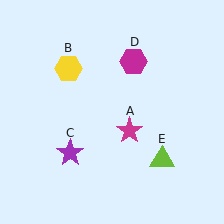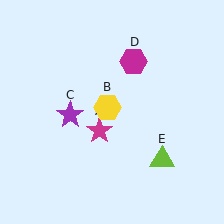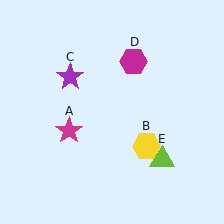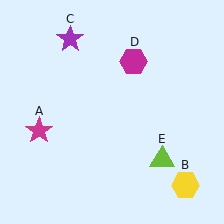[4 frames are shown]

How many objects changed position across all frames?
3 objects changed position: magenta star (object A), yellow hexagon (object B), purple star (object C).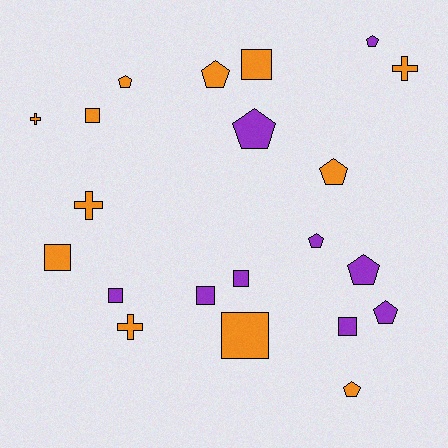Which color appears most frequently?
Orange, with 12 objects.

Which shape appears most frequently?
Pentagon, with 9 objects.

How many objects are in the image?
There are 21 objects.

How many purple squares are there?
There are 4 purple squares.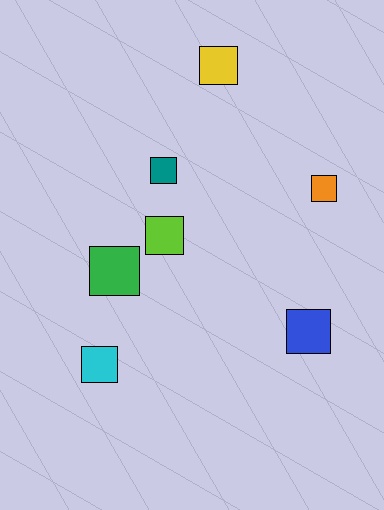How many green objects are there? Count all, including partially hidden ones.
There is 1 green object.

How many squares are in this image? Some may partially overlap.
There are 7 squares.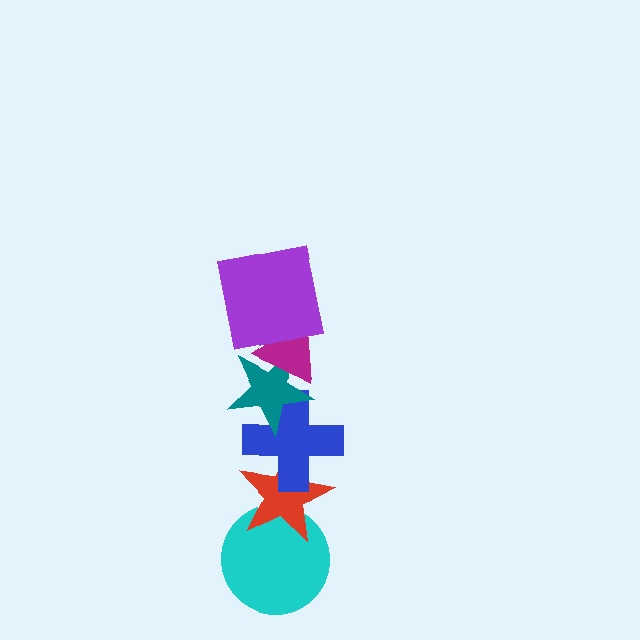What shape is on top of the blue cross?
The teal star is on top of the blue cross.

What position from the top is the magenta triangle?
The magenta triangle is 2nd from the top.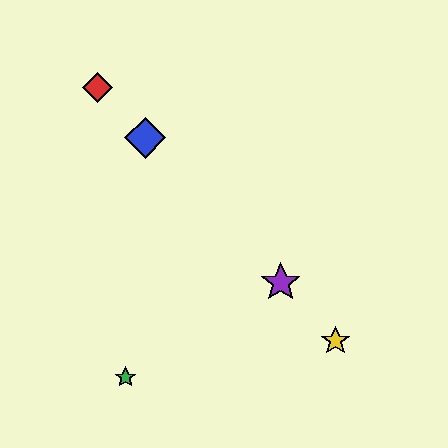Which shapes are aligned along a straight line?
The red diamond, the blue diamond, the yellow star, the purple star are aligned along a straight line.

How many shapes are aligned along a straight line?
4 shapes (the red diamond, the blue diamond, the yellow star, the purple star) are aligned along a straight line.